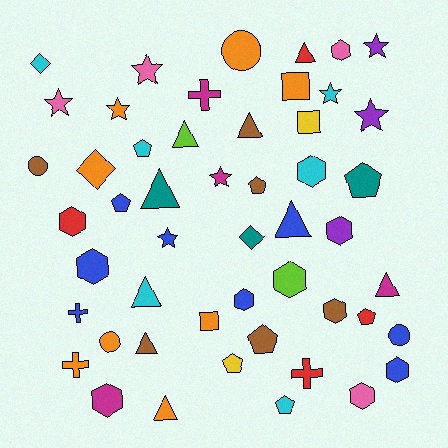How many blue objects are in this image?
There are 8 blue objects.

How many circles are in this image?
There are 4 circles.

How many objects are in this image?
There are 50 objects.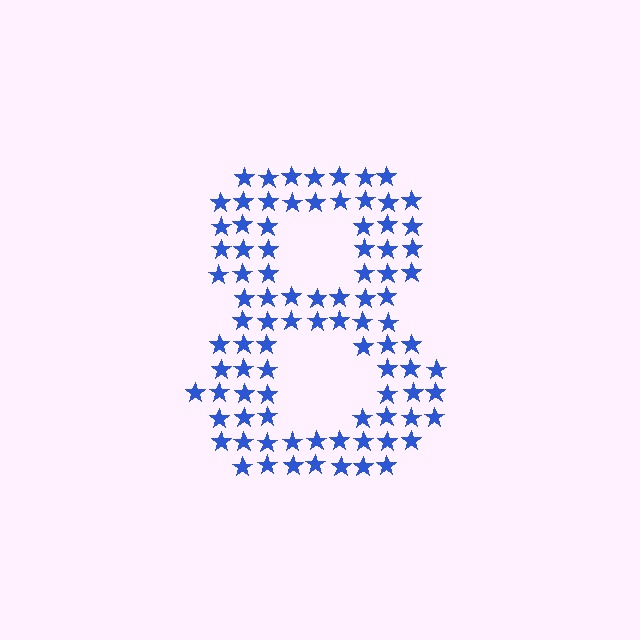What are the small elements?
The small elements are stars.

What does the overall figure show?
The overall figure shows the digit 8.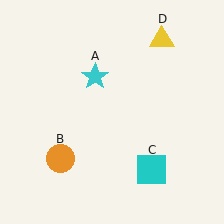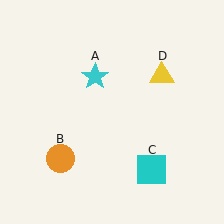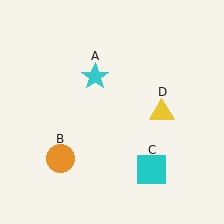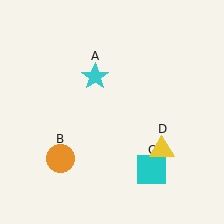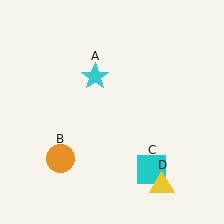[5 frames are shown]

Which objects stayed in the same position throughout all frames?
Cyan star (object A) and orange circle (object B) and cyan square (object C) remained stationary.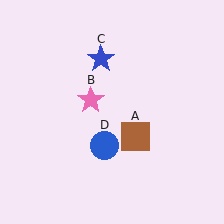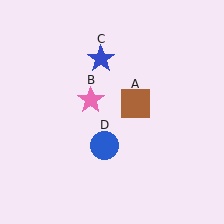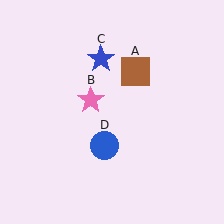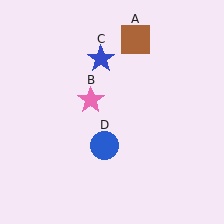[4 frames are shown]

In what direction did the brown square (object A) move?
The brown square (object A) moved up.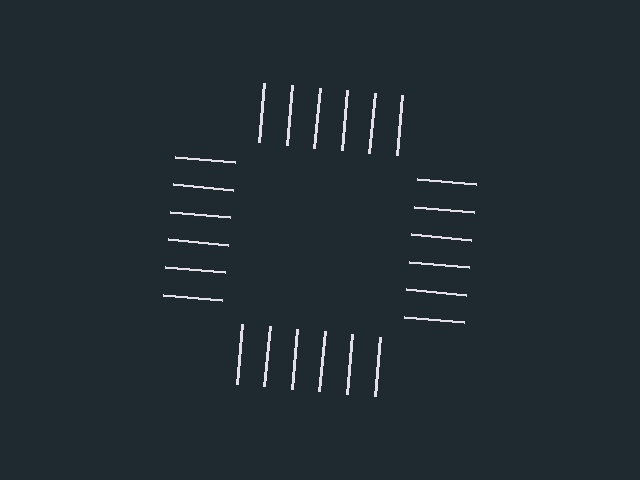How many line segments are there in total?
24 — 6 along each of the 4 edges.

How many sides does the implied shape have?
4 sides — the line-ends trace a square.